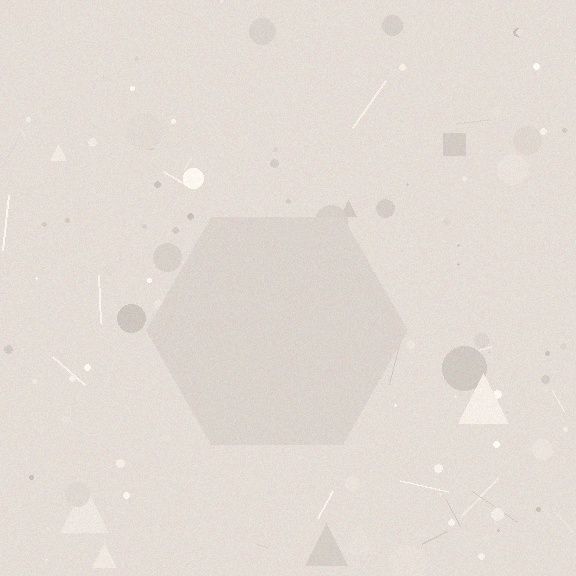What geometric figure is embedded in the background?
A hexagon is embedded in the background.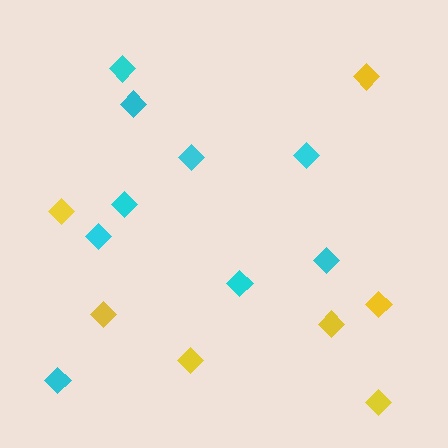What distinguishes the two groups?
There are 2 groups: one group of yellow diamonds (7) and one group of cyan diamonds (9).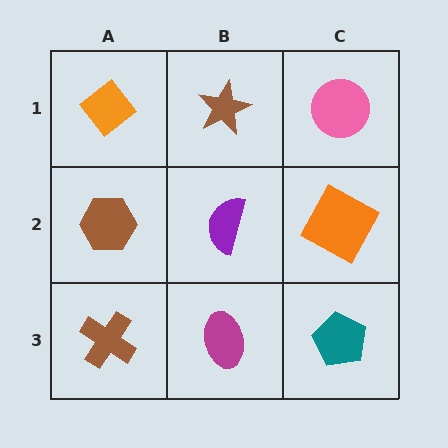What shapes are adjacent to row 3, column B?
A purple semicircle (row 2, column B), a brown cross (row 3, column A), a teal pentagon (row 3, column C).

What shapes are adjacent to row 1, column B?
A purple semicircle (row 2, column B), an orange diamond (row 1, column A), a pink circle (row 1, column C).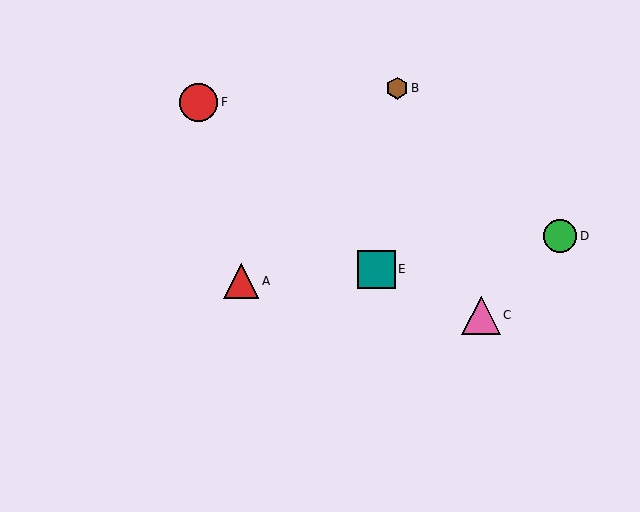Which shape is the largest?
The pink triangle (labeled C) is the largest.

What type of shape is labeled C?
Shape C is a pink triangle.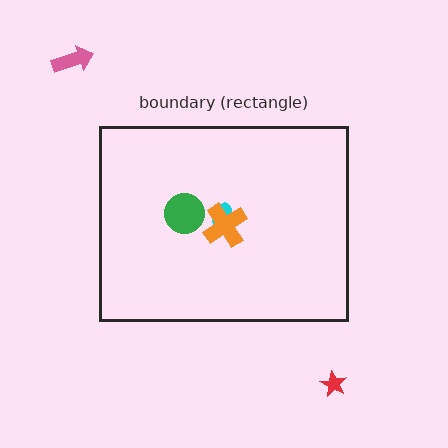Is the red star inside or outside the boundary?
Outside.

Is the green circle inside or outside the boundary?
Inside.